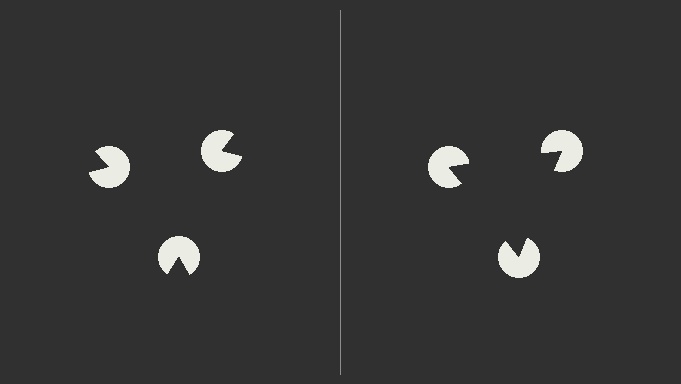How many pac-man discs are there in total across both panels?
6 — 3 on each side.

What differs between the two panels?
The pac-man discs are positioned identically on both sides; only the wedge orientations differ. On the right they align to a triangle; on the left they are misaligned.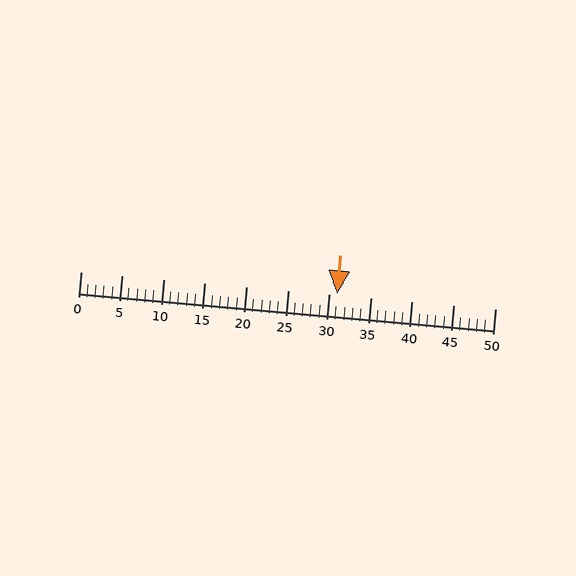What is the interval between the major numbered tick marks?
The major tick marks are spaced 5 units apart.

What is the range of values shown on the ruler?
The ruler shows values from 0 to 50.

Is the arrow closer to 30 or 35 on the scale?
The arrow is closer to 30.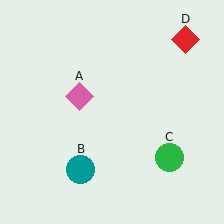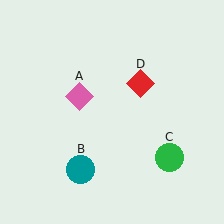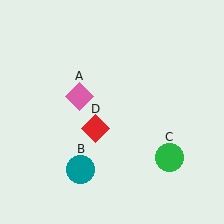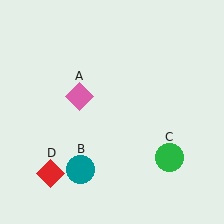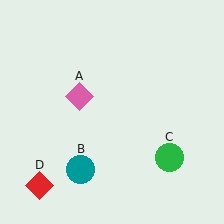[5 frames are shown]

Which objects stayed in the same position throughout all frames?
Pink diamond (object A) and teal circle (object B) and green circle (object C) remained stationary.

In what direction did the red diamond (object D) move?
The red diamond (object D) moved down and to the left.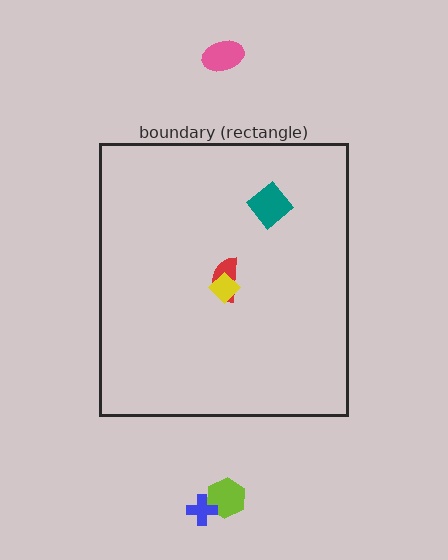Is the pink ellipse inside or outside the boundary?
Outside.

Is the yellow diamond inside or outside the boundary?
Inside.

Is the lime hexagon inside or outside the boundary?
Outside.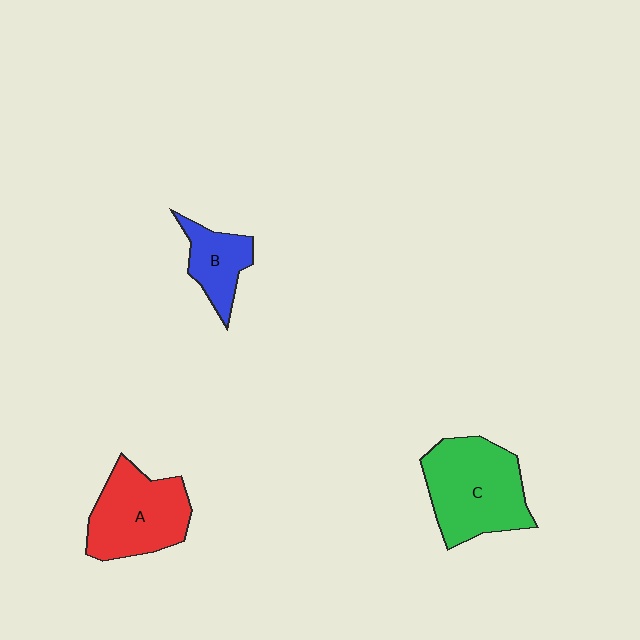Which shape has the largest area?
Shape C (green).